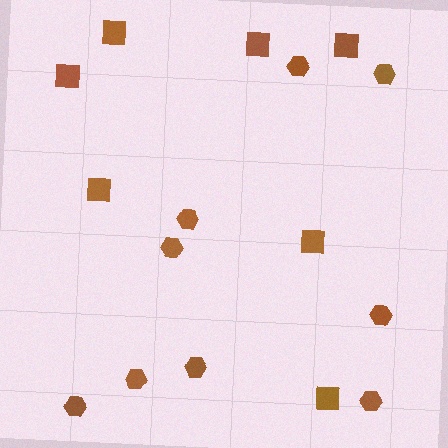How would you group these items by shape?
There are 2 groups: one group of squares (7) and one group of hexagons (9).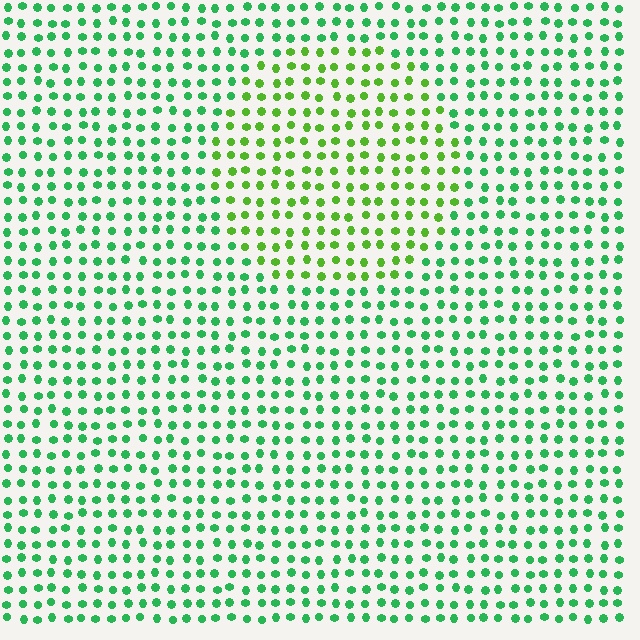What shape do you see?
I see a circle.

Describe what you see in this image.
The image is filled with small green elements in a uniform arrangement. A circle-shaped region is visible where the elements are tinted to a slightly different hue, forming a subtle color boundary.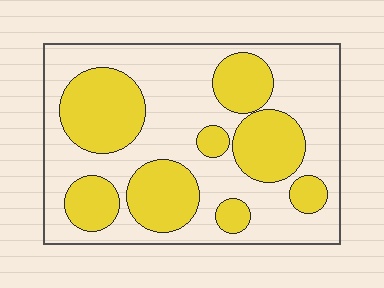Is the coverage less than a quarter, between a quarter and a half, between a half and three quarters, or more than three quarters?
Between a quarter and a half.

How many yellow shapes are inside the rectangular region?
8.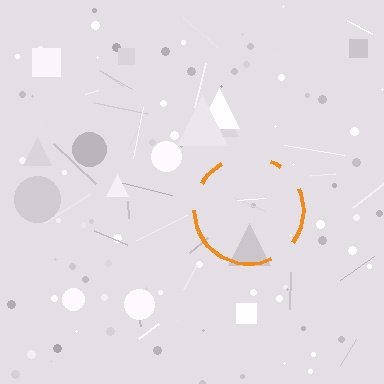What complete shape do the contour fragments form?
The contour fragments form a circle.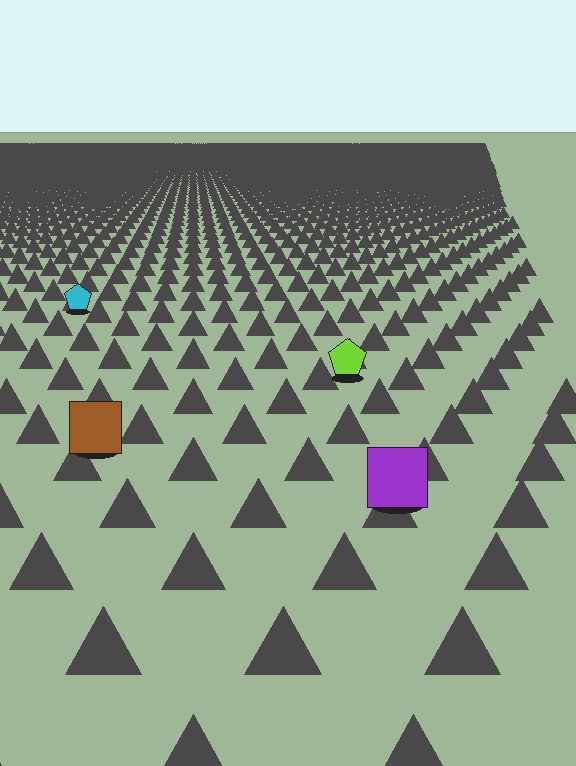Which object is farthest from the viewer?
The cyan pentagon is farthest from the viewer. It appears smaller and the ground texture around it is denser.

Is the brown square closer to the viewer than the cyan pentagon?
Yes. The brown square is closer — you can tell from the texture gradient: the ground texture is coarser near it.